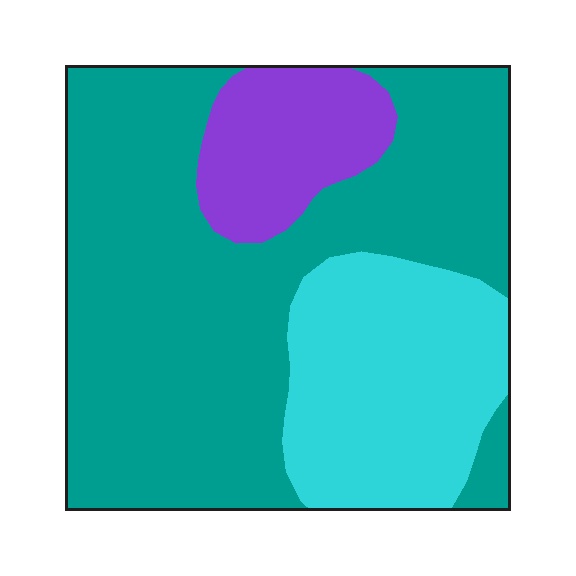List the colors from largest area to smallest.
From largest to smallest: teal, cyan, purple.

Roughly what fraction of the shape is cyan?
Cyan takes up about one quarter (1/4) of the shape.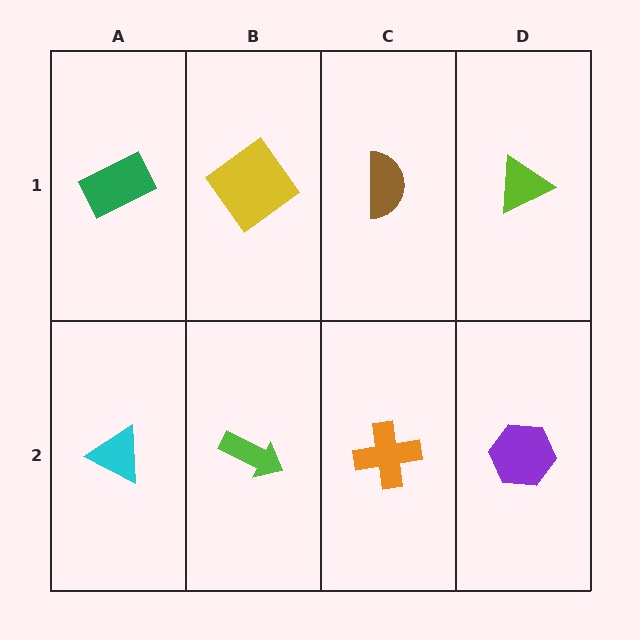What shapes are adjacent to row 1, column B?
A lime arrow (row 2, column B), a green rectangle (row 1, column A), a brown semicircle (row 1, column C).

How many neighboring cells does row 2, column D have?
2.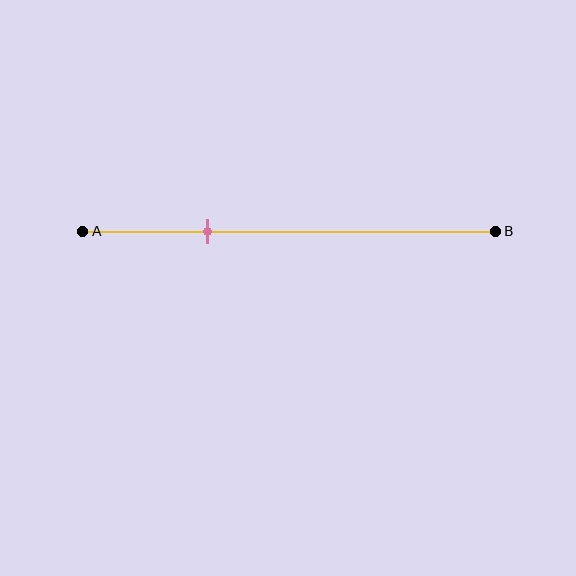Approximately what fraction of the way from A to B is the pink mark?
The pink mark is approximately 30% of the way from A to B.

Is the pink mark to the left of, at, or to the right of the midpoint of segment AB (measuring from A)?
The pink mark is to the left of the midpoint of segment AB.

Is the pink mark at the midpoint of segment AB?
No, the mark is at about 30% from A, not at the 50% midpoint.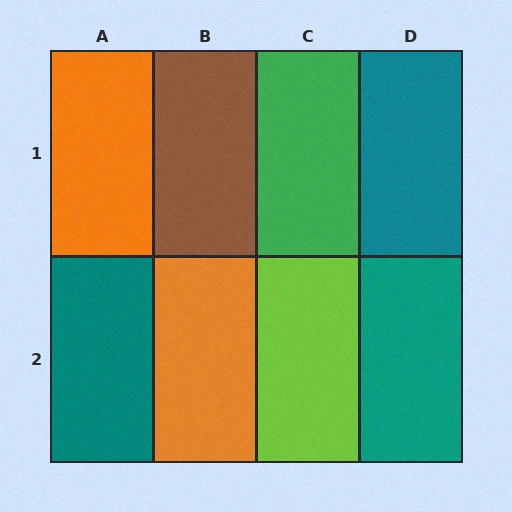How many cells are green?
1 cell is green.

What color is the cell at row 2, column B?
Orange.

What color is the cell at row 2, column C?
Lime.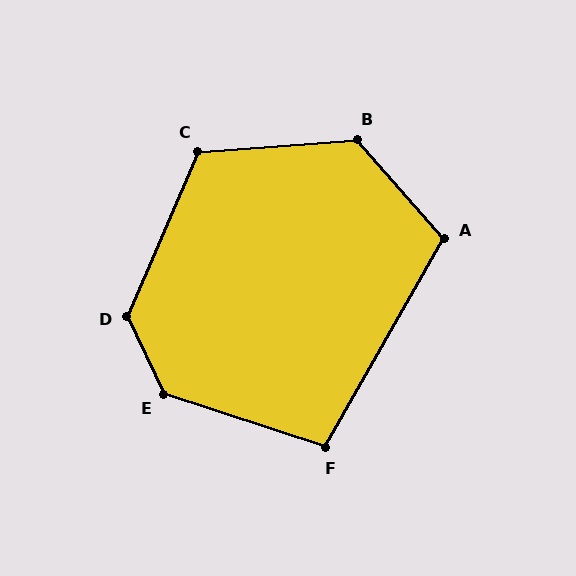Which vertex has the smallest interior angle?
F, at approximately 101 degrees.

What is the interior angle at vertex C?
Approximately 117 degrees (obtuse).